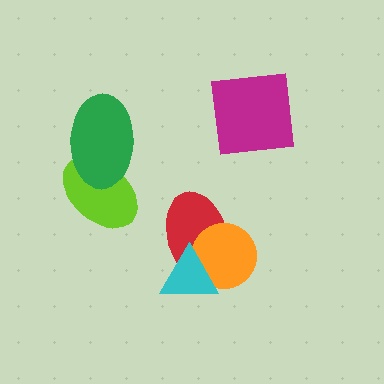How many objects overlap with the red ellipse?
2 objects overlap with the red ellipse.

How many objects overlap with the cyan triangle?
2 objects overlap with the cyan triangle.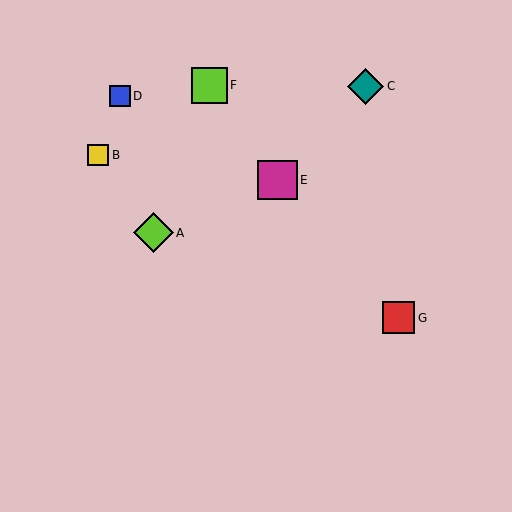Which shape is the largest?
The lime diamond (labeled A) is the largest.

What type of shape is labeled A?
Shape A is a lime diamond.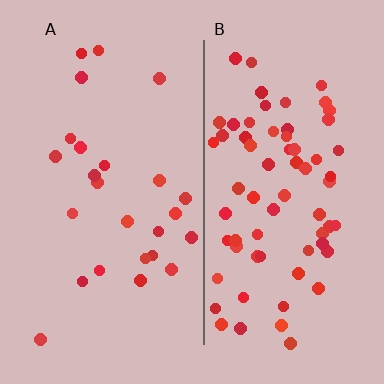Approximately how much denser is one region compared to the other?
Approximately 2.7× — region B over region A.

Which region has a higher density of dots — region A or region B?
B (the right).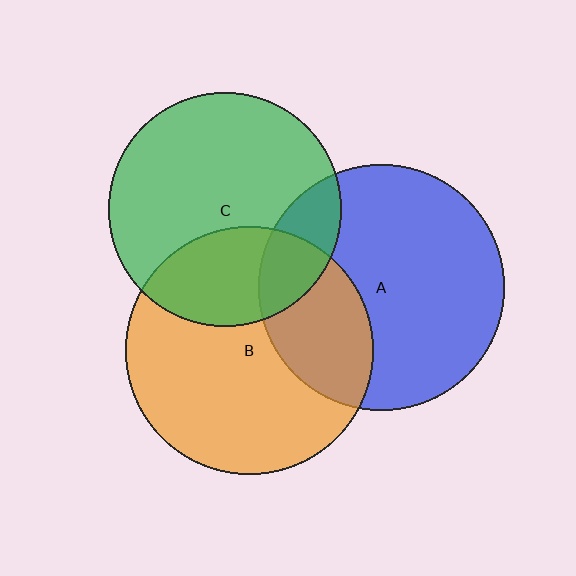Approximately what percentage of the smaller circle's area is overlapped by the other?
Approximately 15%.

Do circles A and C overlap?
Yes.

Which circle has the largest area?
Circle B (orange).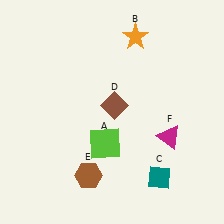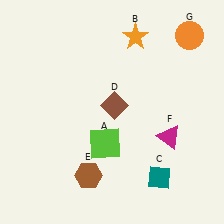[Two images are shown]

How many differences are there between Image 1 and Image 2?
There is 1 difference between the two images.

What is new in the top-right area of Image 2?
An orange circle (G) was added in the top-right area of Image 2.